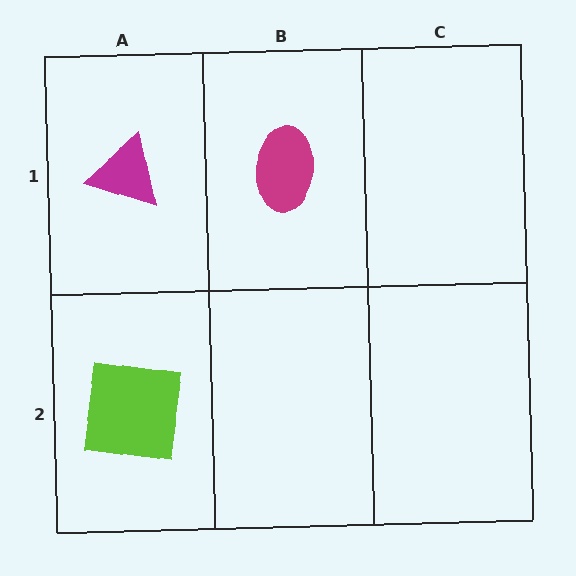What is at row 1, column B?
A magenta ellipse.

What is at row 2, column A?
A lime square.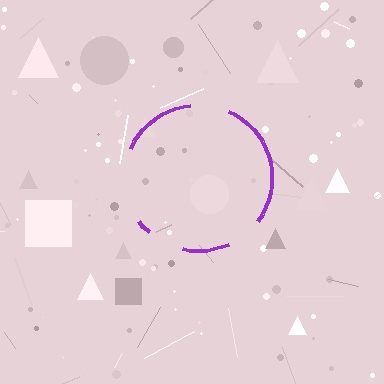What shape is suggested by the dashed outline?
The dashed outline suggests a circle.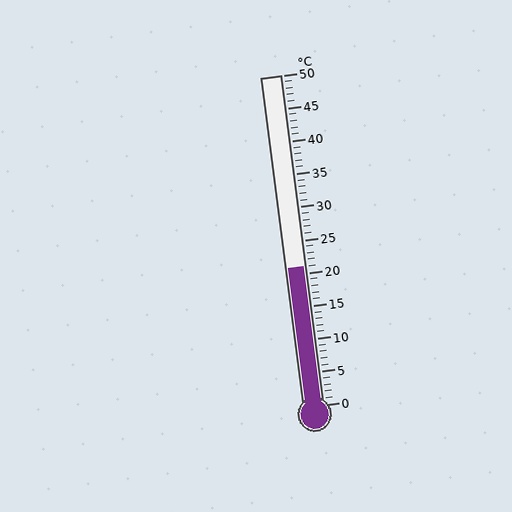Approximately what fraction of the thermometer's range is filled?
The thermometer is filled to approximately 40% of its range.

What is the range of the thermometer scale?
The thermometer scale ranges from 0°C to 50°C.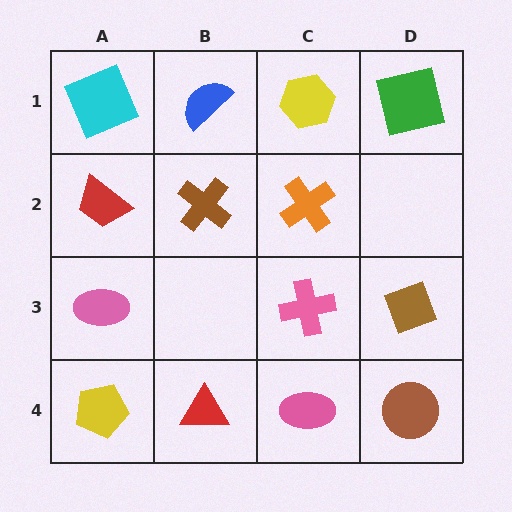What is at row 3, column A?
A pink ellipse.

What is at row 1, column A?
A cyan square.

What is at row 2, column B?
A brown cross.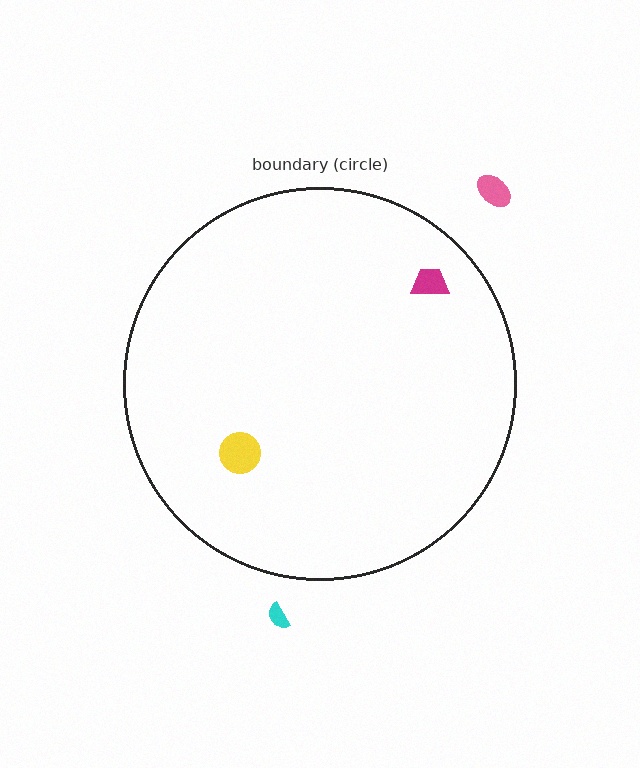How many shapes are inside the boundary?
2 inside, 2 outside.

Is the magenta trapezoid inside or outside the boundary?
Inside.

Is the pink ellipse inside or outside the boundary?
Outside.